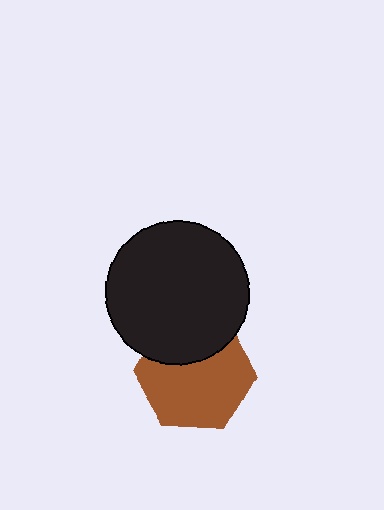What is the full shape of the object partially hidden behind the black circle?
The partially hidden object is a brown hexagon.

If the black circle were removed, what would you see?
You would see the complete brown hexagon.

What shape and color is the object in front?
The object in front is a black circle.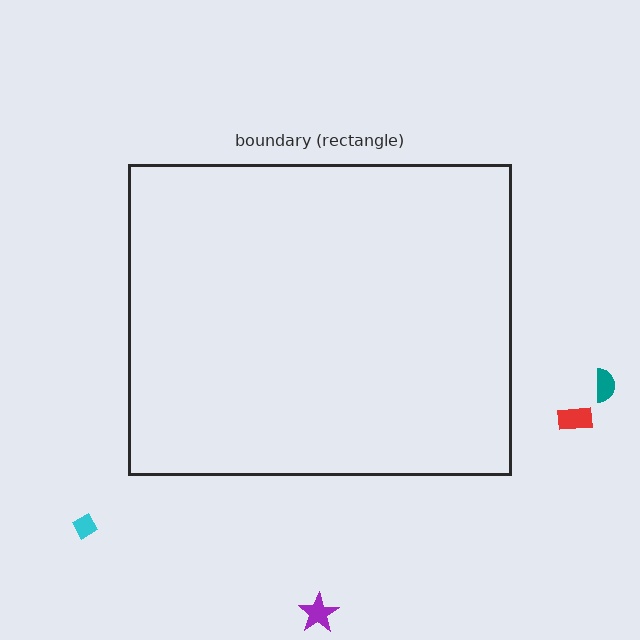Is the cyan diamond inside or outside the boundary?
Outside.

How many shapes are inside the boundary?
0 inside, 4 outside.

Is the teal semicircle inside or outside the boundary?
Outside.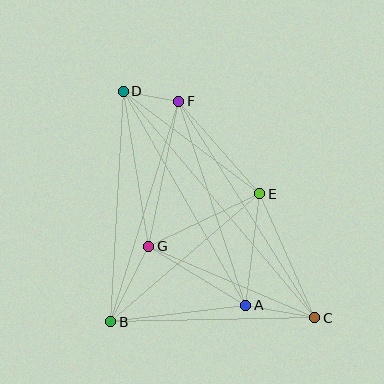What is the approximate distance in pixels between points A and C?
The distance between A and C is approximately 70 pixels.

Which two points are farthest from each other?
Points C and D are farthest from each other.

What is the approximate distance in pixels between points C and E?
The distance between C and E is approximately 136 pixels.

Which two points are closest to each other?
Points D and F are closest to each other.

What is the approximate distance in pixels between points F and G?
The distance between F and G is approximately 148 pixels.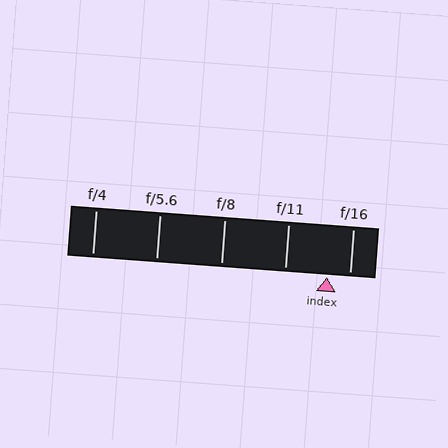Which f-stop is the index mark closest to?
The index mark is closest to f/16.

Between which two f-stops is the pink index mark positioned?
The index mark is between f/11 and f/16.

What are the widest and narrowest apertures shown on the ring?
The widest aperture shown is f/4 and the narrowest is f/16.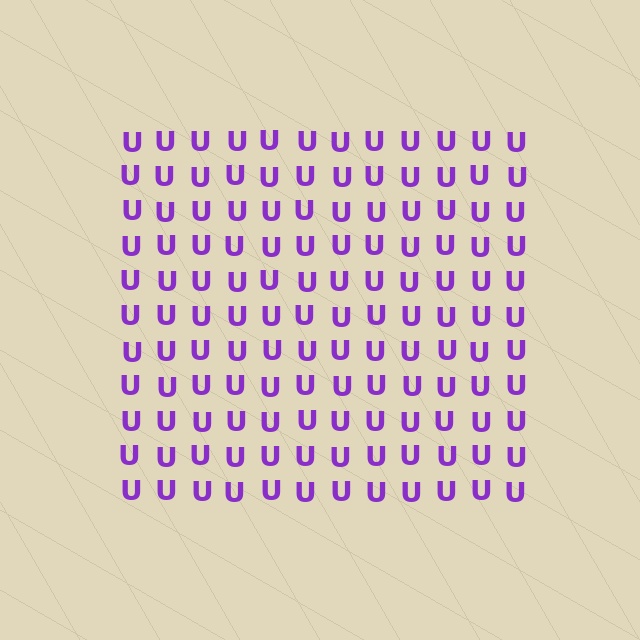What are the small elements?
The small elements are letter U's.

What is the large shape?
The large shape is a square.